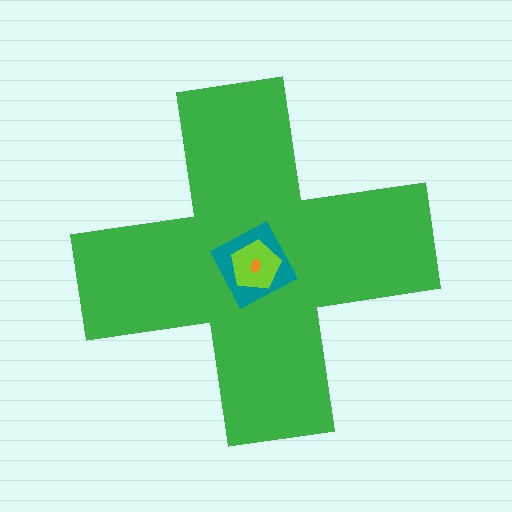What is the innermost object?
The orange ellipse.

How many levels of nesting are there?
4.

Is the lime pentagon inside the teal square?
Yes.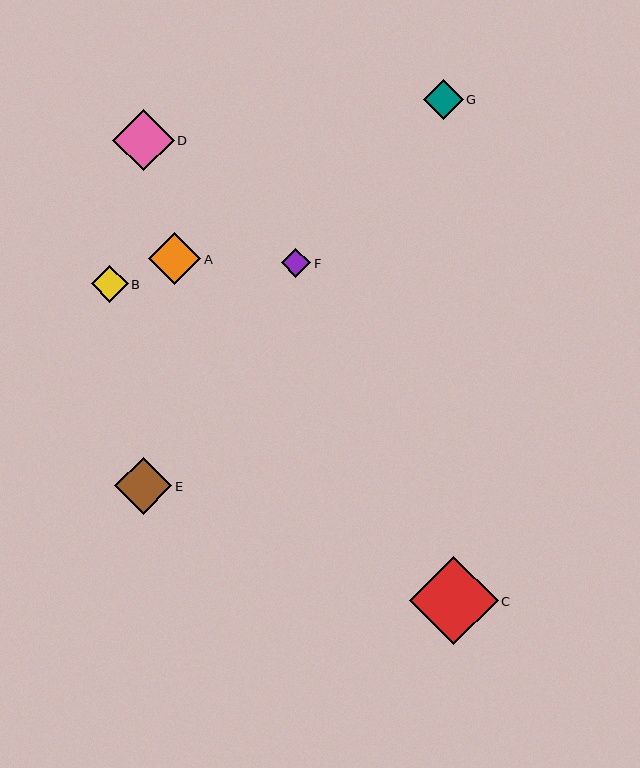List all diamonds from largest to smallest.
From largest to smallest: C, D, E, A, G, B, F.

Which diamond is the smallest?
Diamond F is the smallest with a size of approximately 29 pixels.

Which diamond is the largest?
Diamond C is the largest with a size of approximately 88 pixels.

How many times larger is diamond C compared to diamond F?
Diamond C is approximately 3.0 times the size of diamond F.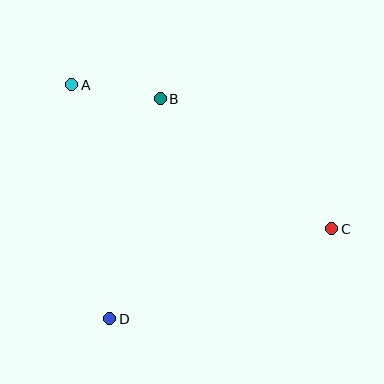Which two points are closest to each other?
Points A and B are closest to each other.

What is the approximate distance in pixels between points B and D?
The distance between B and D is approximately 226 pixels.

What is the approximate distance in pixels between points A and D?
The distance between A and D is approximately 237 pixels.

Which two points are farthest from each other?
Points A and C are farthest from each other.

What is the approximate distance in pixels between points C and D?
The distance between C and D is approximately 239 pixels.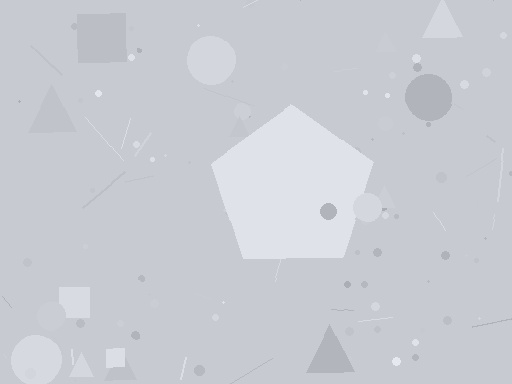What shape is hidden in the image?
A pentagon is hidden in the image.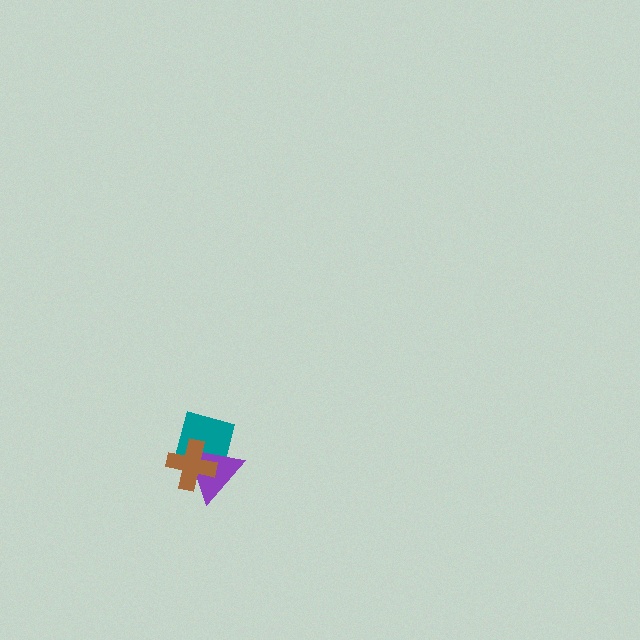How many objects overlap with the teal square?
2 objects overlap with the teal square.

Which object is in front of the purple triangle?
The brown cross is in front of the purple triangle.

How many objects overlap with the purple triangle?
2 objects overlap with the purple triangle.